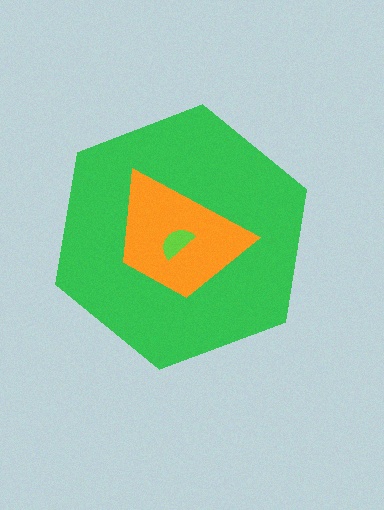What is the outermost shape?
The green hexagon.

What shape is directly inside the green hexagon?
The orange trapezoid.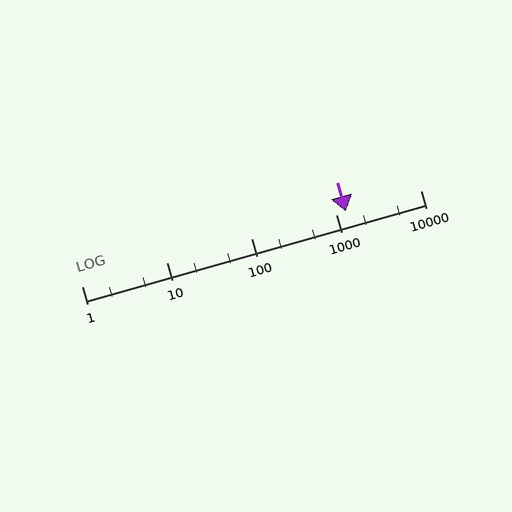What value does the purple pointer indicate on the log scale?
The pointer indicates approximately 1300.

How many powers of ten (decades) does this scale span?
The scale spans 4 decades, from 1 to 10000.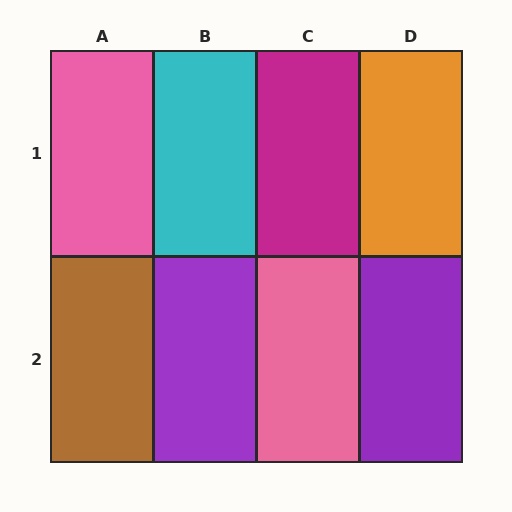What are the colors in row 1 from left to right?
Pink, cyan, magenta, orange.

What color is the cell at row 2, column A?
Brown.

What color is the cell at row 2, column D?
Purple.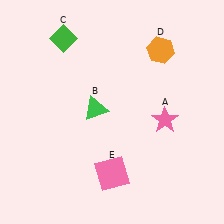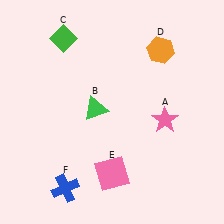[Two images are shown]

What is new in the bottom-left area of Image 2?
A blue cross (F) was added in the bottom-left area of Image 2.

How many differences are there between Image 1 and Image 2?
There is 1 difference between the two images.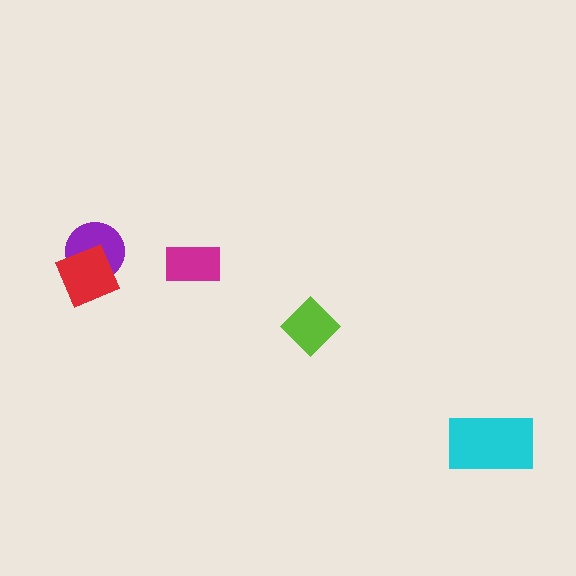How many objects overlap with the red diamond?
1 object overlaps with the red diamond.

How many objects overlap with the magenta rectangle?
0 objects overlap with the magenta rectangle.